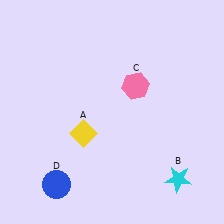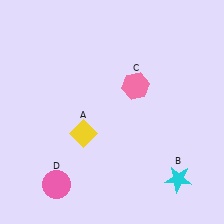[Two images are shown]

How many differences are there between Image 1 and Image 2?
There is 1 difference between the two images.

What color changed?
The circle (D) changed from blue in Image 1 to pink in Image 2.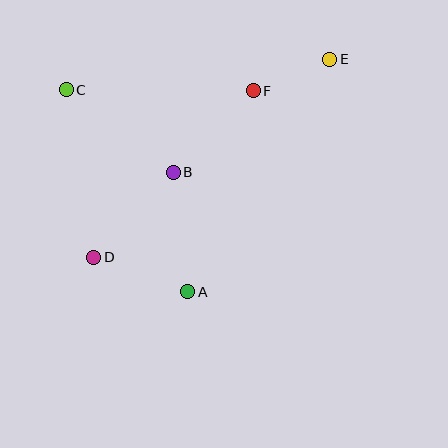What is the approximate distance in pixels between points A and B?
The distance between A and B is approximately 120 pixels.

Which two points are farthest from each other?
Points D and E are farthest from each other.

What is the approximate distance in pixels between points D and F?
The distance between D and F is approximately 230 pixels.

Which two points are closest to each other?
Points E and F are closest to each other.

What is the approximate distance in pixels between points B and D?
The distance between B and D is approximately 116 pixels.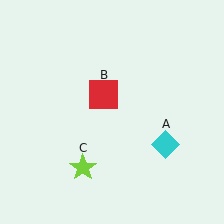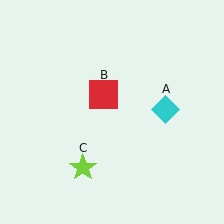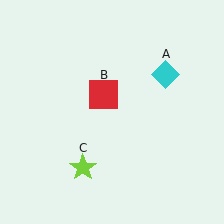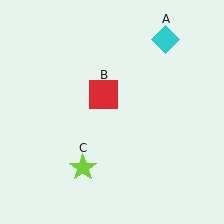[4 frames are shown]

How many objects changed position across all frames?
1 object changed position: cyan diamond (object A).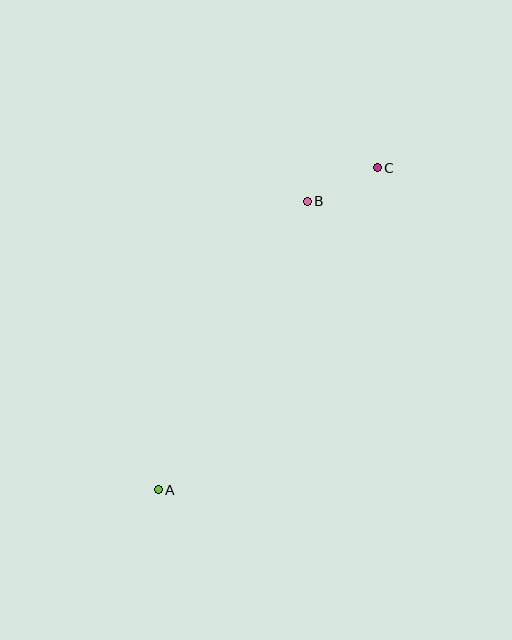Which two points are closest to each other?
Points B and C are closest to each other.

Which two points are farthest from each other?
Points A and C are farthest from each other.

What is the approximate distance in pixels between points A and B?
The distance between A and B is approximately 325 pixels.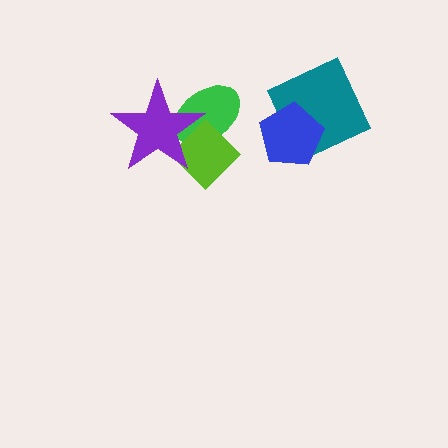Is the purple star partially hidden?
No, no other shape covers it.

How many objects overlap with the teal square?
1 object overlaps with the teal square.